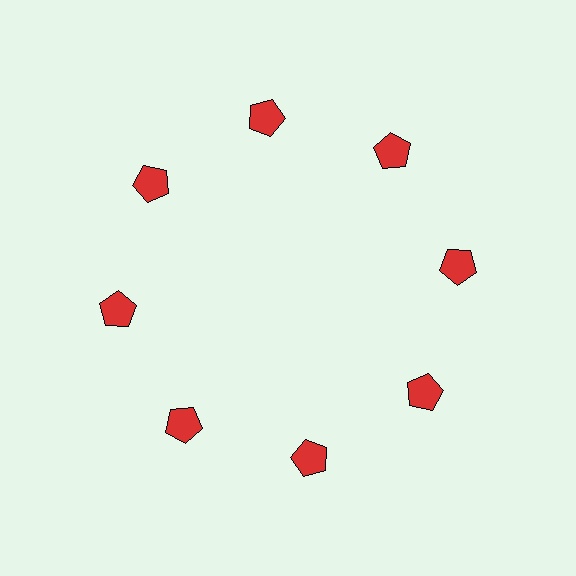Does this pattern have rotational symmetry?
Yes, this pattern has 8-fold rotational symmetry. It looks the same after rotating 45 degrees around the center.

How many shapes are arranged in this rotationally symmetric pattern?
There are 8 shapes, arranged in 8 groups of 1.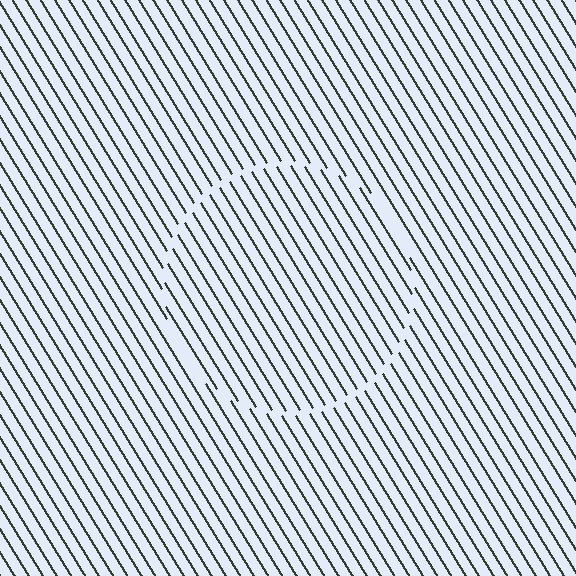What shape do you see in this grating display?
An illusory circle. The interior of the shape contains the same grating, shifted by half a period — the contour is defined by the phase discontinuity where line-ends from the inner and outer gratings abut.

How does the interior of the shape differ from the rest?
The interior of the shape contains the same grating, shifted by half a period — the contour is defined by the phase discontinuity where line-ends from the inner and outer gratings abut.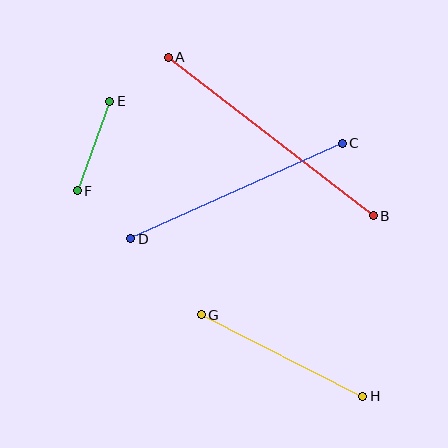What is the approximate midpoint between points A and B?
The midpoint is at approximately (271, 136) pixels.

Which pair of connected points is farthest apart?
Points A and B are farthest apart.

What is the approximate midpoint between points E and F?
The midpoint is at approximately (93, 146) pixels.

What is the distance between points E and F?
The distance is approximately 95 pixels.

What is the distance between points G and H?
The distance is approximately 181 pixels.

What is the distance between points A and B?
The distance is approximately 259 pixels.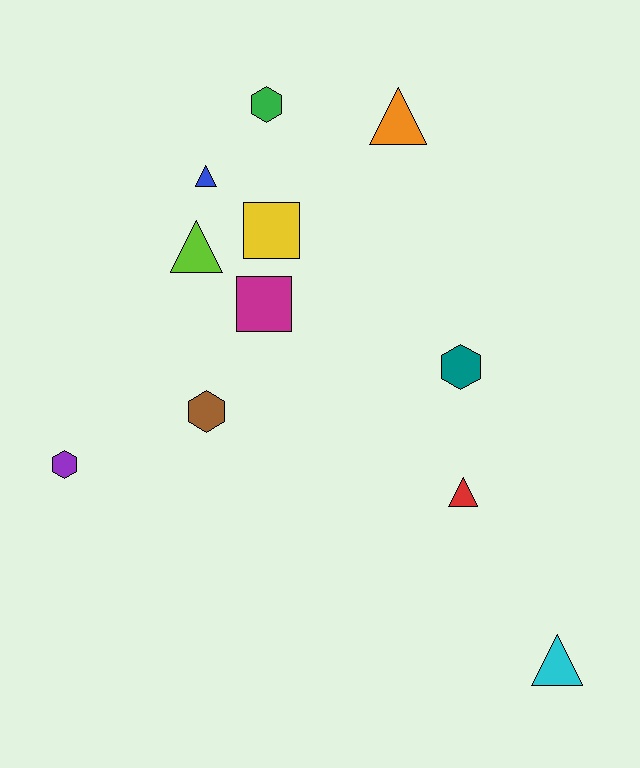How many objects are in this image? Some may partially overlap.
There are 11 objects.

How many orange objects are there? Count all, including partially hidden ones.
There is 1 orange object.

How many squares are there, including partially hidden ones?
There are 2 squares.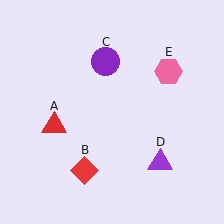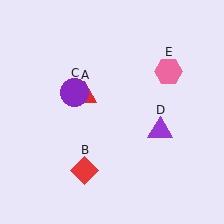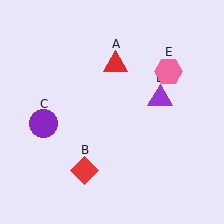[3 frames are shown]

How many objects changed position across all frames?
3 objects changed position: red triangle (object A), purple circle (object C), purple triangle (object D).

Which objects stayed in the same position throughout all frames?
Red diamond (object B) and pink hexagon (object E) remained stationary.